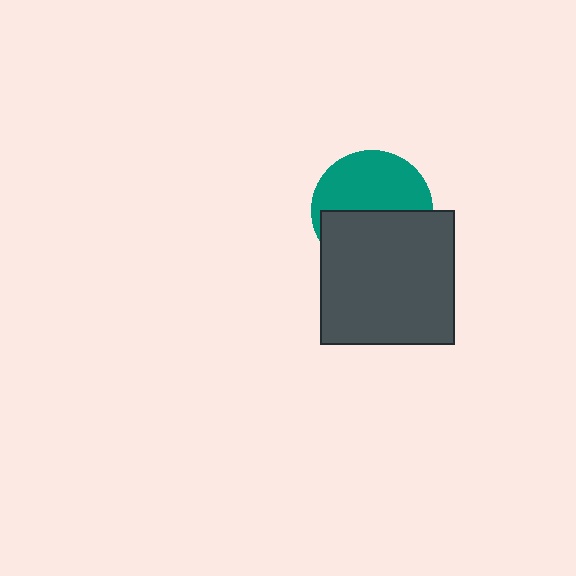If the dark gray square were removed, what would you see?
You would see the complete teal circle.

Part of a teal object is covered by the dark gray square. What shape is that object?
It is a circle.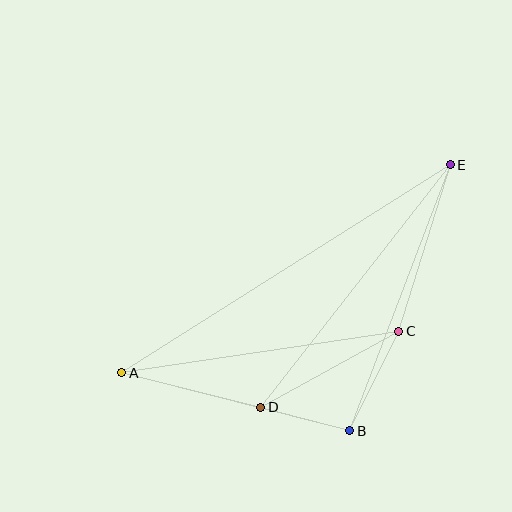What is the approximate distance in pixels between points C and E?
The distance between C and E is approximately 175 pixels.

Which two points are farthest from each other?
Points A and E are farthest from each other.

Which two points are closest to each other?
Points B and D are closest to each other.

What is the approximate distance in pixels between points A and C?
The distance between A and C is approximately 280 pixels.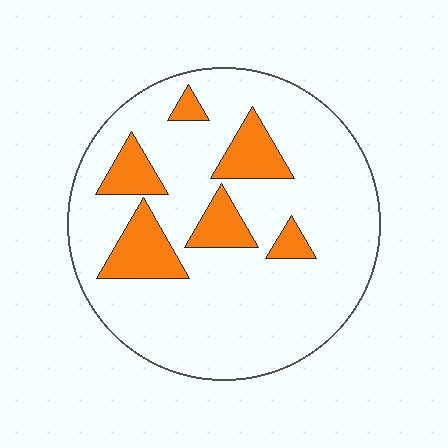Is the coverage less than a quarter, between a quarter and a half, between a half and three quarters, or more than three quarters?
Less than a quarter.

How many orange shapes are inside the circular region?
6.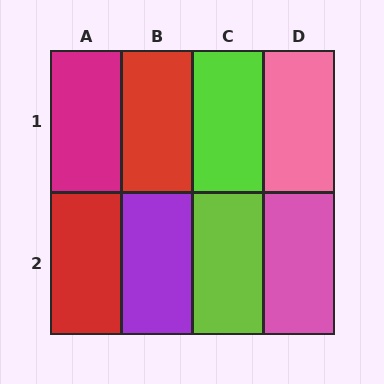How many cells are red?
2 cells are red.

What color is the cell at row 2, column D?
Pink.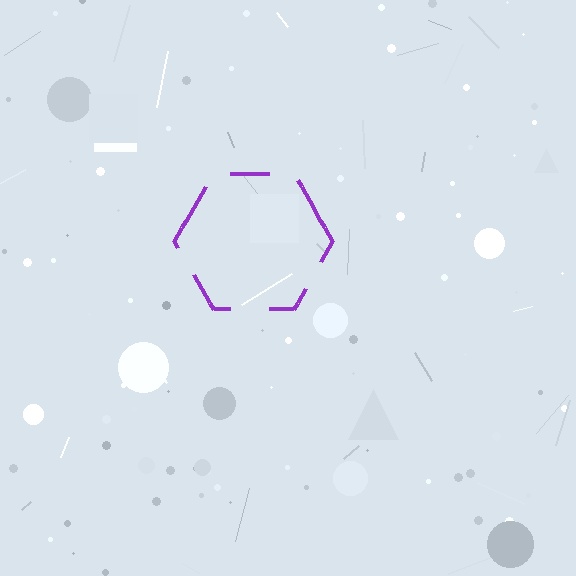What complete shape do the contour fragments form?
The contour fragments form a hexagon.